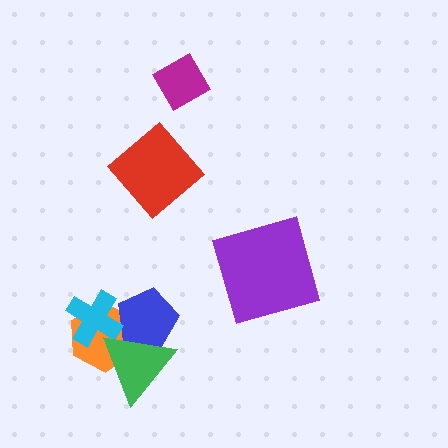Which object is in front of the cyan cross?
The green triangle is in front of the cyan cross.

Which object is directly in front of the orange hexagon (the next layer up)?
The blue pentagon is directly in front of the orange hexagon.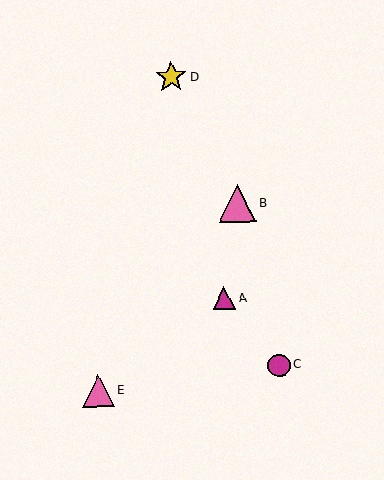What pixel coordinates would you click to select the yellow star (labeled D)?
Click at (171, 77) to select the yellow star D.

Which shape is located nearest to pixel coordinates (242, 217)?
The pink triangle (labeled B) at (237, 203) is nearest to that location.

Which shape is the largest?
The pink triangle (labeled B) is the largest.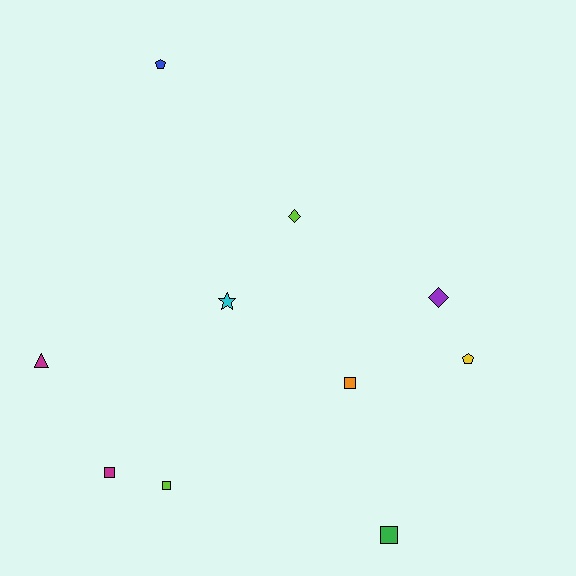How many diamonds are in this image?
There are 2 diamonds.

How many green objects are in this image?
There is 1 green object.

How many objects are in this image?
There are 10 objects.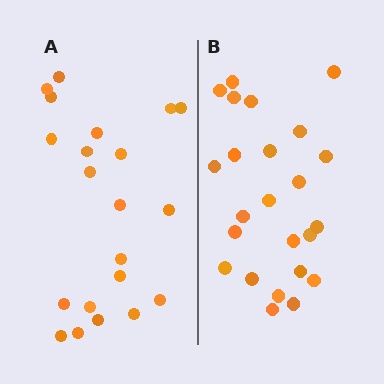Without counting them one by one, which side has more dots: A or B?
Region B (the right region) has more dots.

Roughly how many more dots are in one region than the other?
Region B has just a few more — roughly 2 or 3 more dots than region A.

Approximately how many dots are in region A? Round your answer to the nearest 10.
About 20 dots. (The exact count is 21, which rounds to 20.)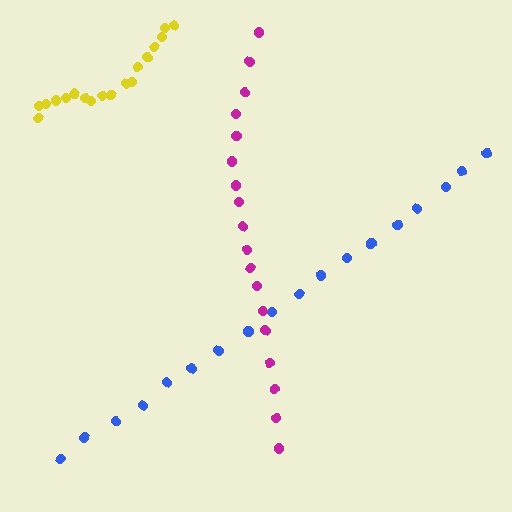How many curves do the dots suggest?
There are 3 distinct paths.